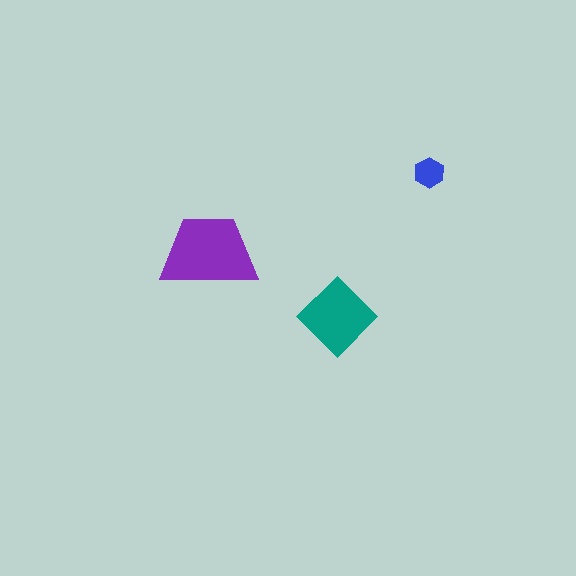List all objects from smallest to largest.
The blue hexagon, the teal diamond, the purple trapezoid.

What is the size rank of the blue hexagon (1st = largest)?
3rd.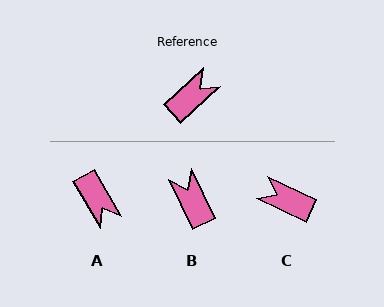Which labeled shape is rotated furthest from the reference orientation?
C, about 112 degrees away.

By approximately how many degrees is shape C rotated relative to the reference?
Approximately 112 degrees counter-clockwise.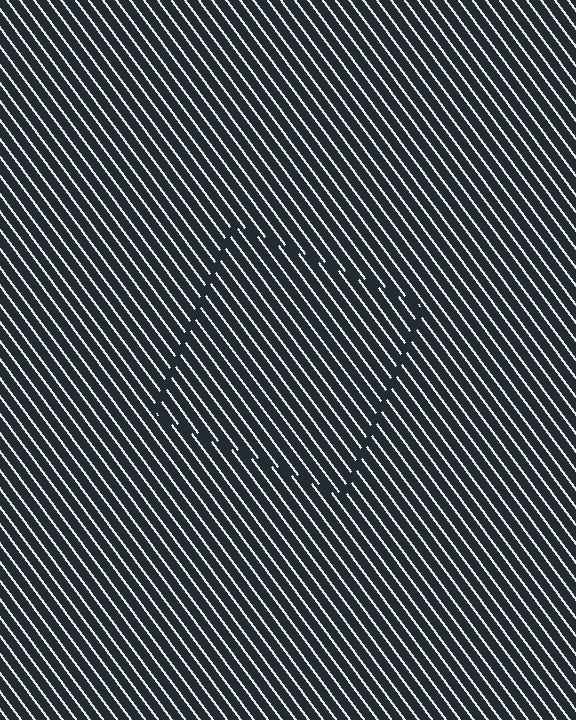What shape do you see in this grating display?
An illusory square. The interior of the shape contains the same grating, shifted by half a period — the contour is defined by the phase discontinuity where line-ends from the inner and outer gratings abut.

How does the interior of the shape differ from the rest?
The interior of the shape contains the same grating, shifted by half a period — the contour is defined by the phase discontinuity where line-ends from the inner and outer gratings abut.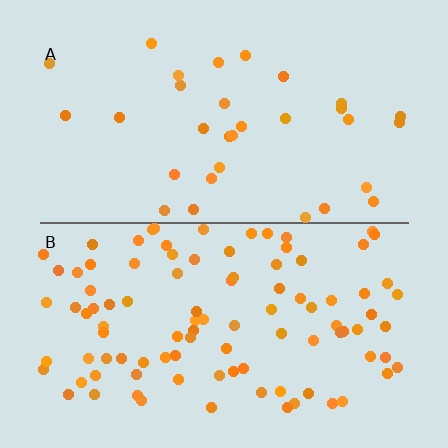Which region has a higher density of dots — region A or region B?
B (the bottom).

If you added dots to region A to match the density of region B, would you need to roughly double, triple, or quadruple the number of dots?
Approximately triple.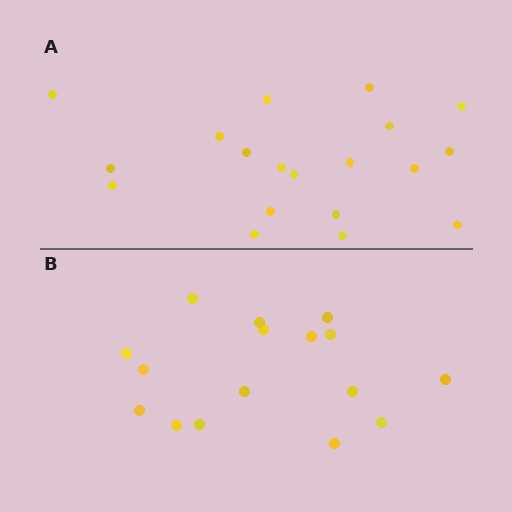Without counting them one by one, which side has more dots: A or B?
Region A (the top region) has more dots.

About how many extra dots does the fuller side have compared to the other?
Region A has just a few more — roughly 2 or 3 more dots than region B.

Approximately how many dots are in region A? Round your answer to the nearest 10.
About 20 dots. (The exact count is 19, which rounds to 20.)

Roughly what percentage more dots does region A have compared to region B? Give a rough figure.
About 20% more.